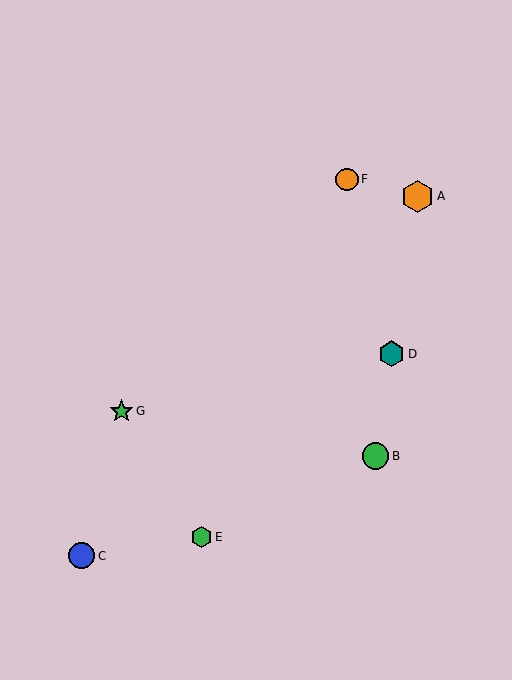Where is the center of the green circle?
The center of the green circle is at (375, 456).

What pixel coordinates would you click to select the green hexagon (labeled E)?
Click at (202, 537) to select the green hexagon E.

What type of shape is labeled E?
Shape E is a green hexagon.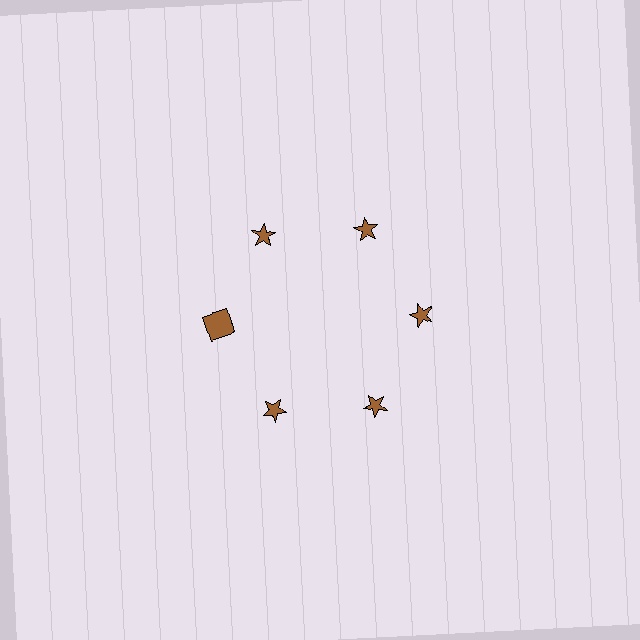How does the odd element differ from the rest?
It has a different shape: square instead of star.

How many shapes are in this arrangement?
There are 6 shapes arranged in a ring pattern.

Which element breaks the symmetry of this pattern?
The brown square at roughly the 9 o'clock position breaks the symmetry. All other shapes are brown stars.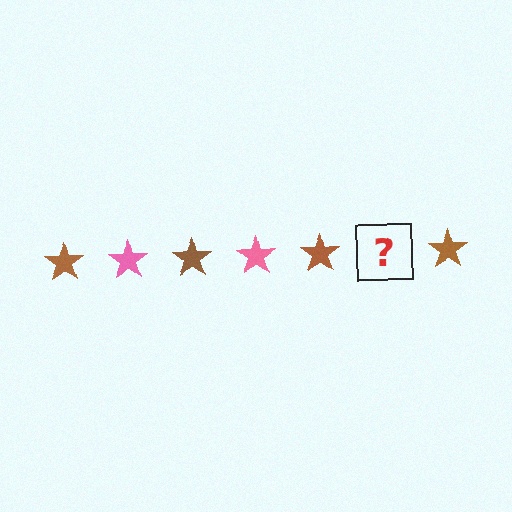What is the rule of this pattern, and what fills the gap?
The rule is that the pattern cycles through brown, pink stars. The gap should be filled with a pink star.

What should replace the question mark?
The question mark should be replaced with a pink star.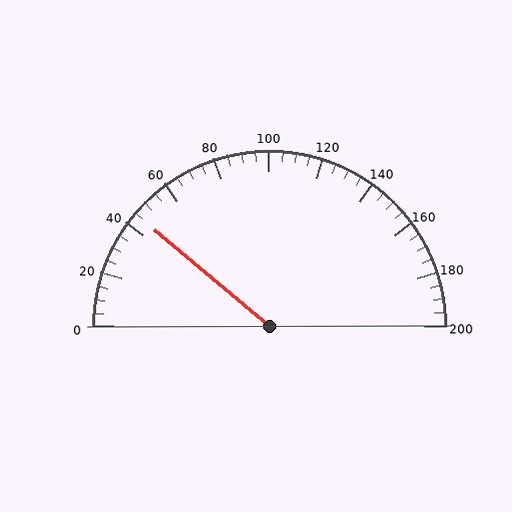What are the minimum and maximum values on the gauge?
The gauge ranges from 0 to 200.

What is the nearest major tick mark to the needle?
The nearest major tick mark is 40.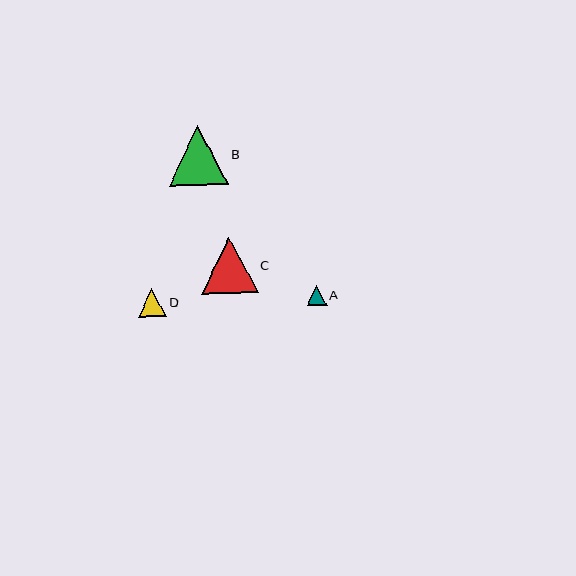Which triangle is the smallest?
Triangle A is the smallest with a size of approximately 20 pixels.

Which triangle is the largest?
Triangle B is the largest with a size of approximately 60 pixels.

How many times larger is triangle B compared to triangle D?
Triangle B is approximately 2.1 times the size of triangle D.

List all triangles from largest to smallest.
From largest to smallest: B, C, D, A.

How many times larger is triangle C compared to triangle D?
Triangle C is approximately 2.0 times the size of triangle D.